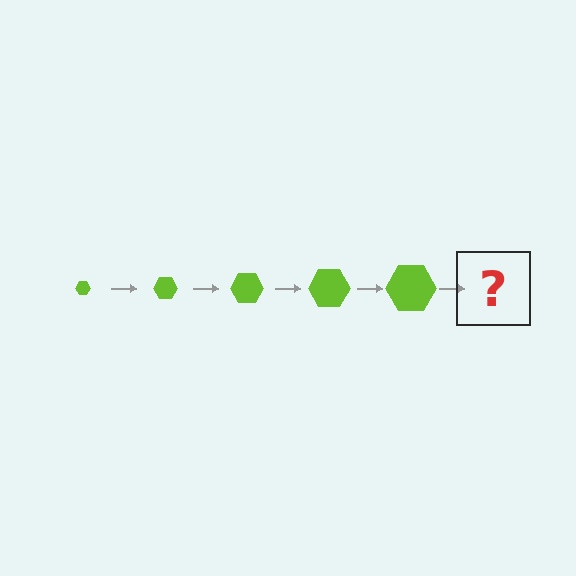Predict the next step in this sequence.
The next step is a lime hexagon, larger than the previous one.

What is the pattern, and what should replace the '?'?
The pattern is that the hexagon gets progressively larger each step. The '?' should be a lime hexagon, larger than the previous one.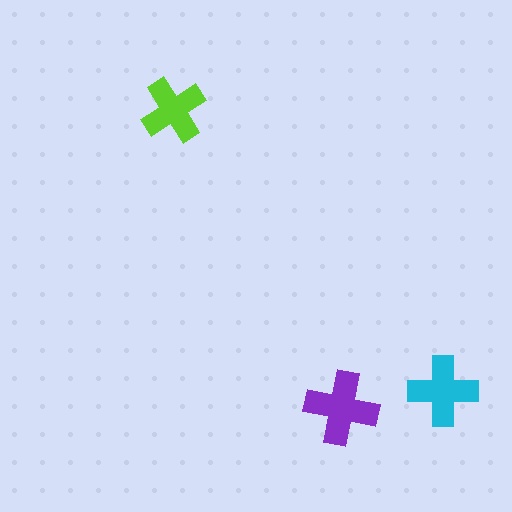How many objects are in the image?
There are 3 objects in the image.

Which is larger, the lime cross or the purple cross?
The purple one.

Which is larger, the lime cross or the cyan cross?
The cyan one.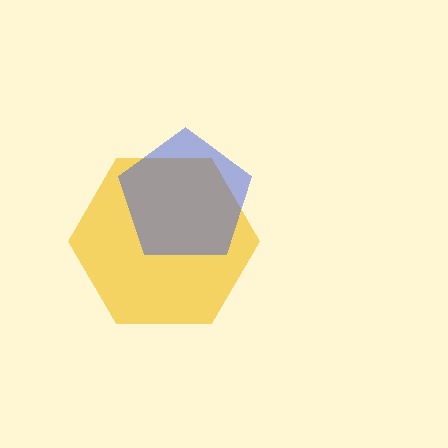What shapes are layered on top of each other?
The layered shapes are: a yellow hexagon, a blue pentagon.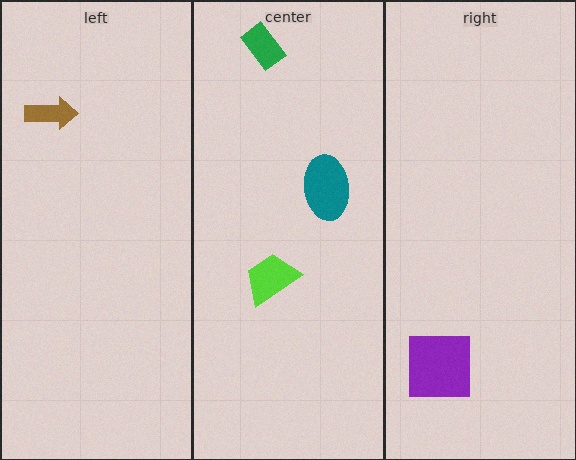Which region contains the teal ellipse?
The center region.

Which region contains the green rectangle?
The center region.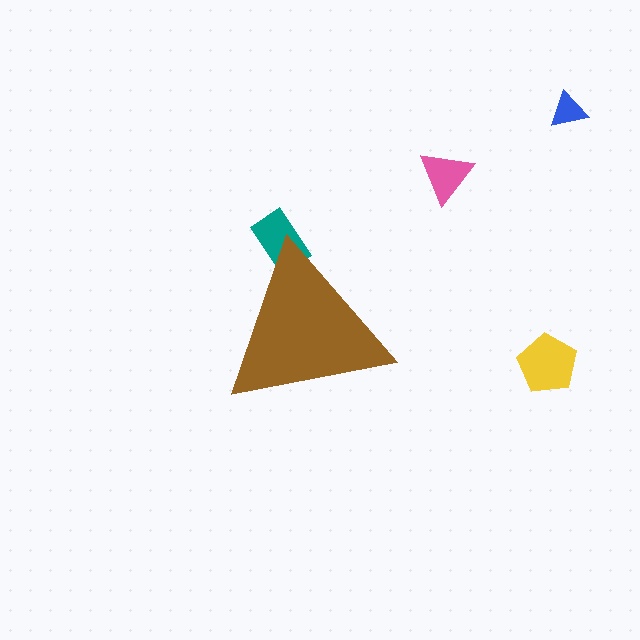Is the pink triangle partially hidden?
No, the pink triangle is fully visible.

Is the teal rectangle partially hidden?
Yes, the teal rectangle is partially hidden behind the brown triangle.